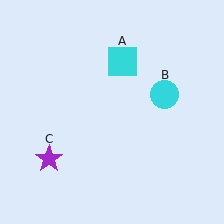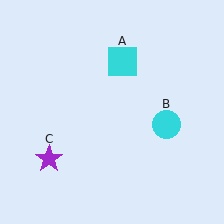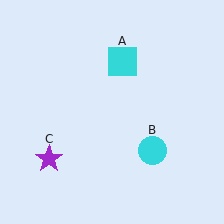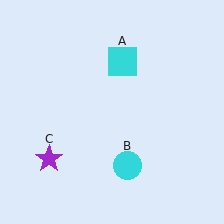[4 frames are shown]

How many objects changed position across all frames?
1 object changed position: cyan circle (object B).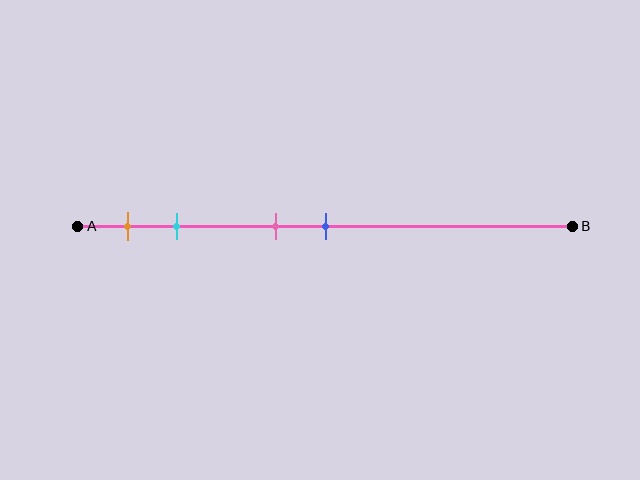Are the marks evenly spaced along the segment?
No, the marks are not evenly spaced.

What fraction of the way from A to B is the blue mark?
The blue mark is approximately 50% (0.5) of the way from A to B.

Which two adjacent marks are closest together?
The pink and blue marks are the closest adjacent pair.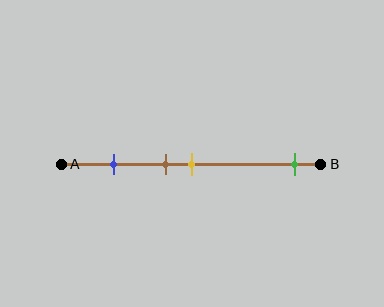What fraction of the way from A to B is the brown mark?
The brown mark is approximately 40% (0.4) of the way from A to B.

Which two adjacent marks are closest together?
The brown and yellow marks are the closest adjacent pair.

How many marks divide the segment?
There are 4 marks dividing the segment.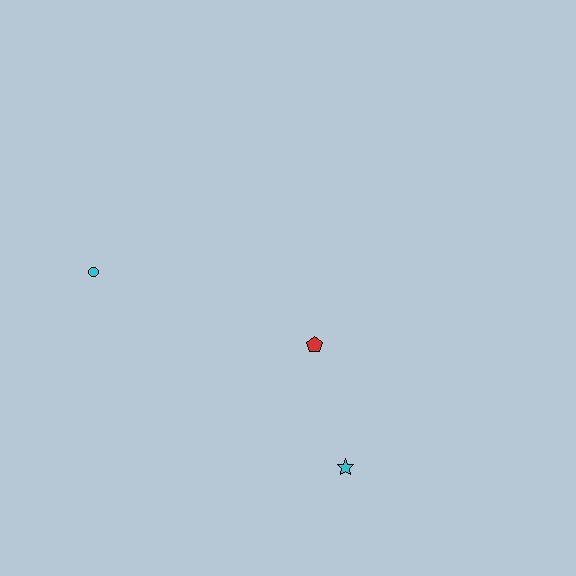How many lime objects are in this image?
There are no lime objects.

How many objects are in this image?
There are 3 objects.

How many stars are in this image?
There is 1 star.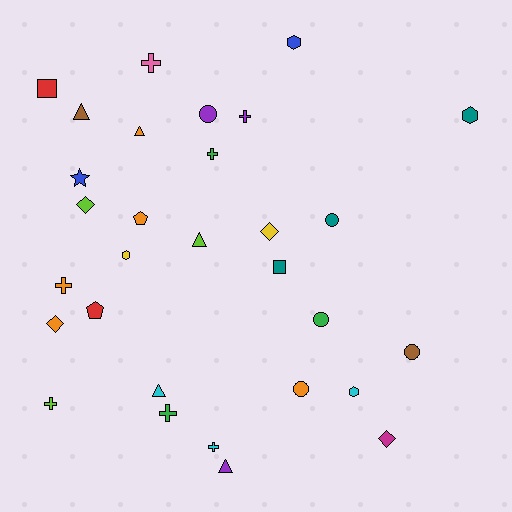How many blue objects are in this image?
There are 2 blue objects.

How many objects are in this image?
There are 30 objects.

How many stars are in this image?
There is 1 star.